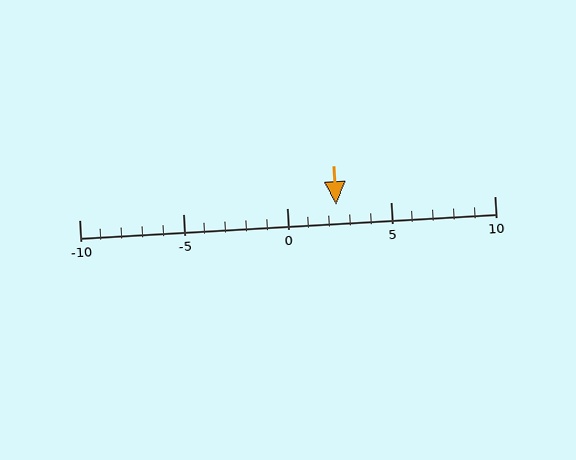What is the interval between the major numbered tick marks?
The major tick marks are spaced 5 units apart.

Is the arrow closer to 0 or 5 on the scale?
The arrow is closer to 0.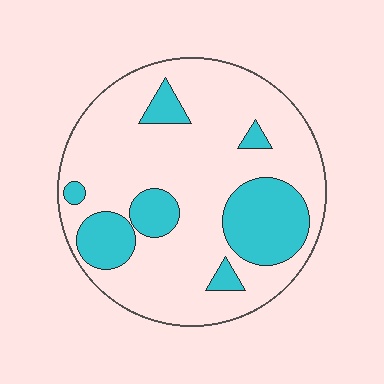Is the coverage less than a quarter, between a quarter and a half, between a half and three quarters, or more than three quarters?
Less than a quarter.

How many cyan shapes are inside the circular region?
7.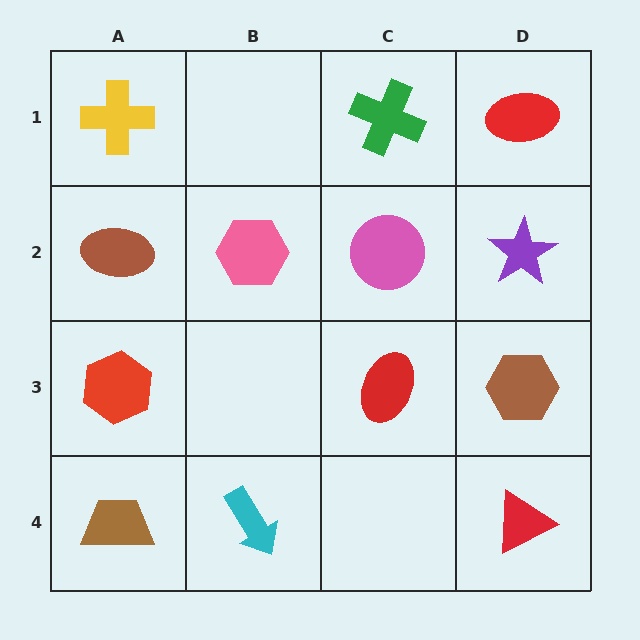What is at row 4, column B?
A cyan arrow.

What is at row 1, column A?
A yellow cross.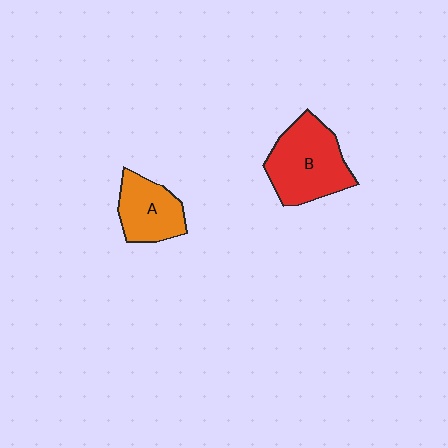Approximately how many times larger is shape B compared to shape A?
Approximately 1.5 times.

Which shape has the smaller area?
Shape A (orange).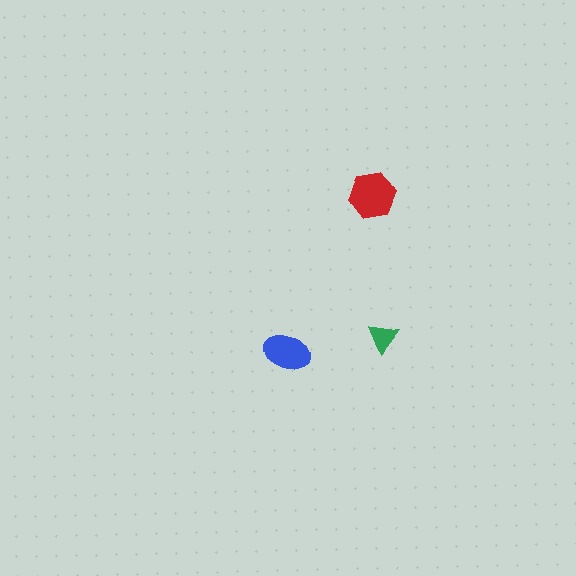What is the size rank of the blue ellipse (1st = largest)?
2nd.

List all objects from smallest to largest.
The green triangle, the blue ellipse, the red hexagon.